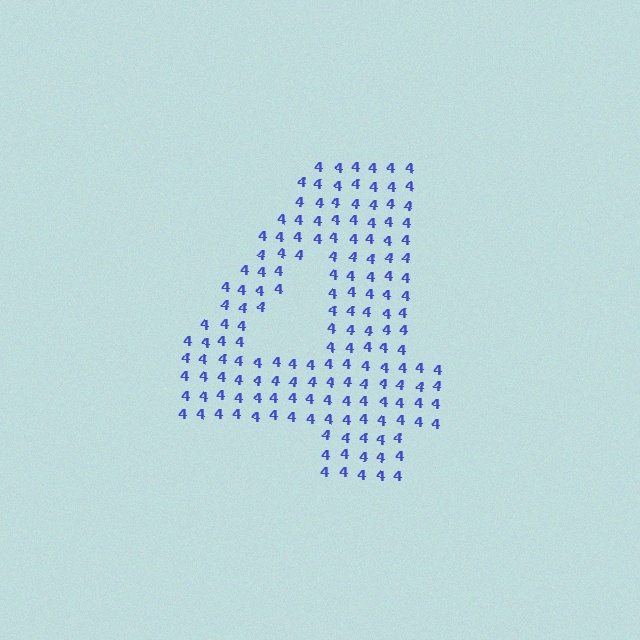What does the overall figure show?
The overall figure shows the digit 4.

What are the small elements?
The small elements are digit 4's.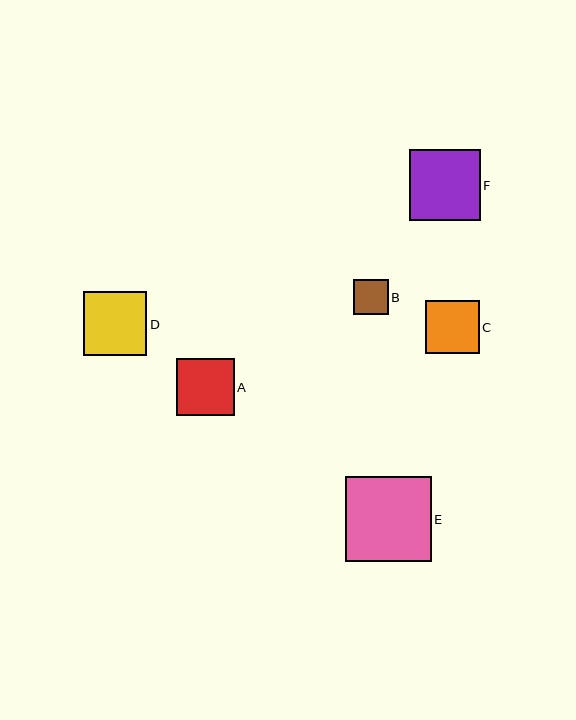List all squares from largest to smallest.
From largest to smallest: E, F, D, A, C, B.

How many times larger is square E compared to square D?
Square E is approximately 1.3 times the size of square D.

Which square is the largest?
Square E is the largest with a size of approximately 85 pixels.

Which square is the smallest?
Square B is the smallest with a size of approximately 35 pixels.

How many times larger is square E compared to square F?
Square E is approximately 1.2 times the size of square F.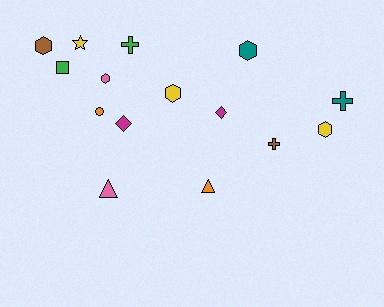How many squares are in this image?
There is 1 square.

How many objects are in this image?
There are 15 objects.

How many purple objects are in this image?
There are no purple objects.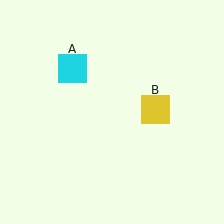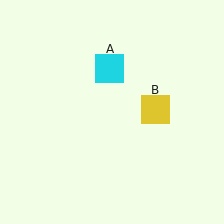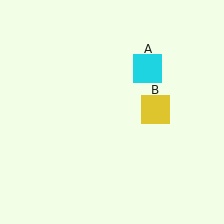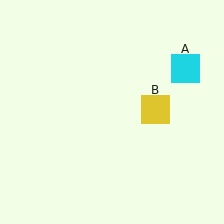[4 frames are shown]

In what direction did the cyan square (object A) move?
The cyan square (object A) moved right.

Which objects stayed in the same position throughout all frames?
Yellow square (object B) remained stationary.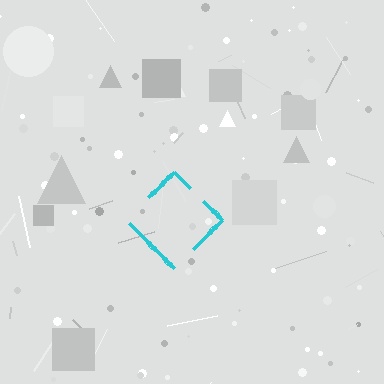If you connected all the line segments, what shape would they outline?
They would outline a diamond.